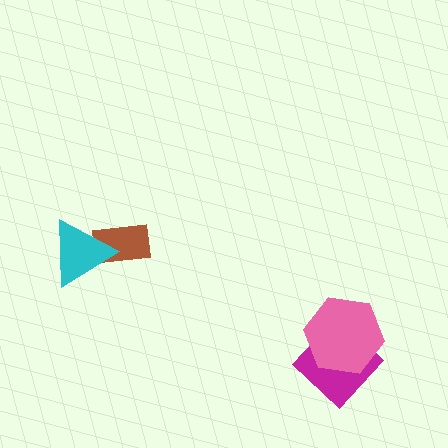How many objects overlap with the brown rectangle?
1 object overlaps with the brown rectangle.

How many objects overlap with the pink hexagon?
1 object overlaps with the pink hexagon.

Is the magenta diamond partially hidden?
Yes, it is partially covered by another shape.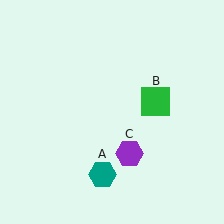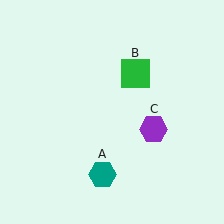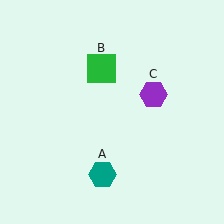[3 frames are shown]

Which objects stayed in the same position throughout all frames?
Teal hexagon (object A) remained stationary.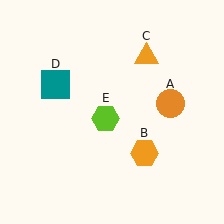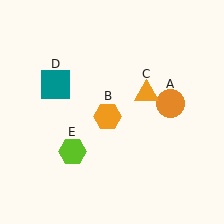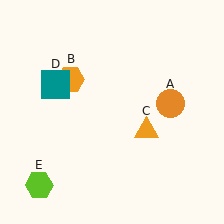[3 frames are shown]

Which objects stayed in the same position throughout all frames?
Orange circle (object A) and teal square (object D) remained stationary.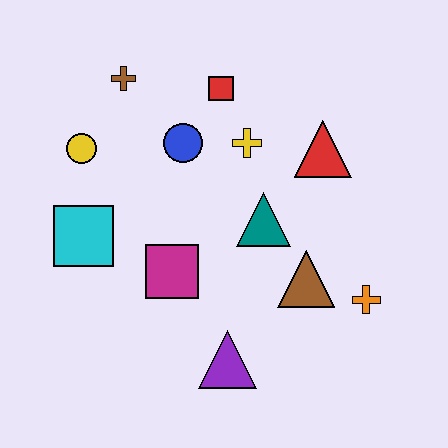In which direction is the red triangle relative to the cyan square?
The red triangle is to the right of the cyan square.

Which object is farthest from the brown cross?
The orange cross is farthest from the brown cross.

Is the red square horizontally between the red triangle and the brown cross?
Yes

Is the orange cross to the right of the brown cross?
Yes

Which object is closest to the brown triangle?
The orange cross is closest to the brown triangle.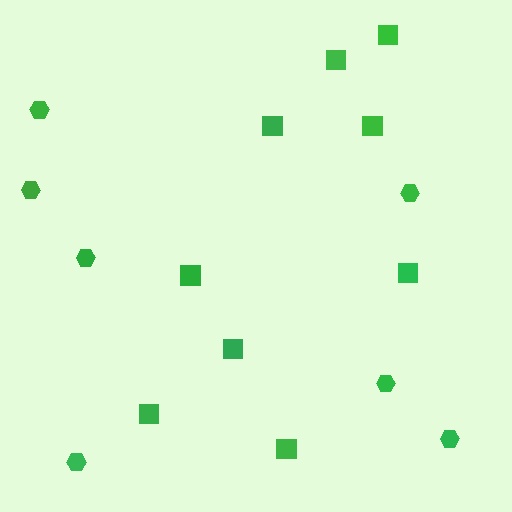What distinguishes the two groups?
There are 2 groups: one group of hexagons (7) and one group of squares (9).